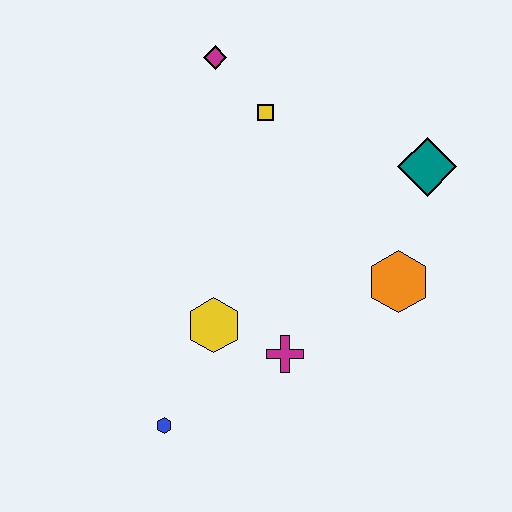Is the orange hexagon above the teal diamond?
No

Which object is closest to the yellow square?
The magenta diamond is closest to the yellow square.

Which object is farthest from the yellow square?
The blue hexagon is farthest from the yellow square.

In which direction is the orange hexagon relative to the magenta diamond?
The orange hexagon is below the magenta diamond.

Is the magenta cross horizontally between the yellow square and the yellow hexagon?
No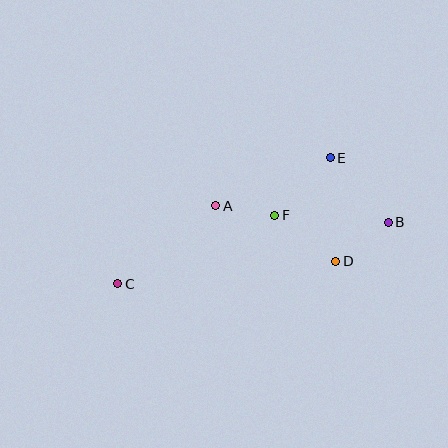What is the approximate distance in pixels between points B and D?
The distance between B and D is approximately 65 pixels.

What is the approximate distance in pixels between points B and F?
The distance between B and F is approximately 114 pixels.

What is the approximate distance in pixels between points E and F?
The distance between E and F is approximately 80 pixels.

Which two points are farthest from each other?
Points B and C are farthest from each other.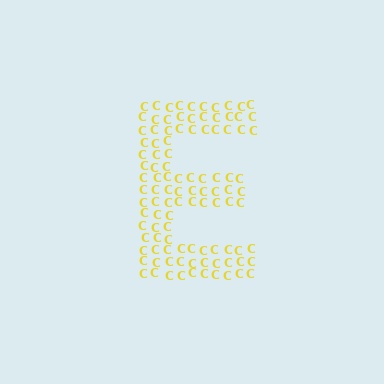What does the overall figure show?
The overall figure shows the letter E.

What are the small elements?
The small elements are letter C's.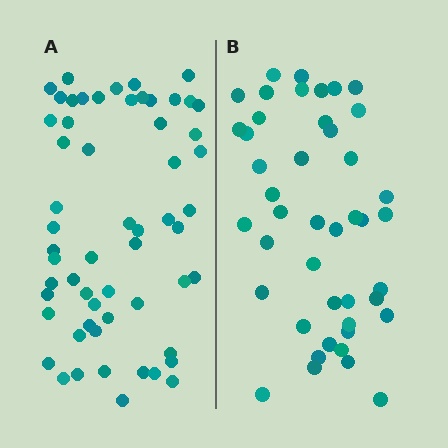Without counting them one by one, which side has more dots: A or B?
Region A (the left region) has more dots.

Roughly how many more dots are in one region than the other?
Region A has approximately 15 more dots than region B.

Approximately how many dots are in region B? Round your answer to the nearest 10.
About 40 dots. (The exact count is 44, which rounds to 40.)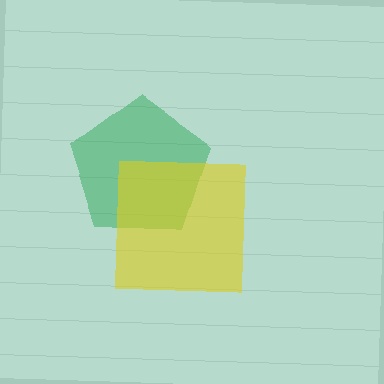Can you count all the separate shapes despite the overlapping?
Yes, there are 2 separate shapes.